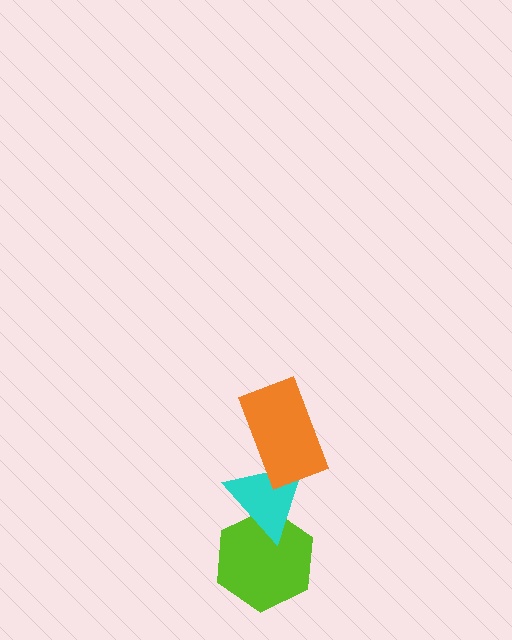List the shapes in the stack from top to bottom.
From top to bottom: the orange rectangle, the cyan triangle, the lime hexagon.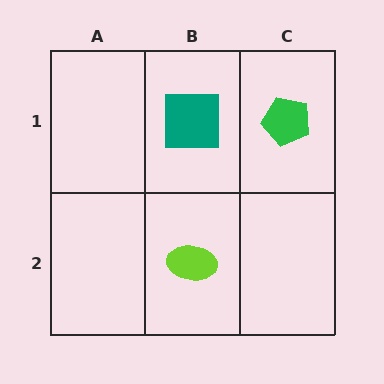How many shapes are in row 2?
1 shape.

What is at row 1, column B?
A teal square.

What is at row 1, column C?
A green pentagon.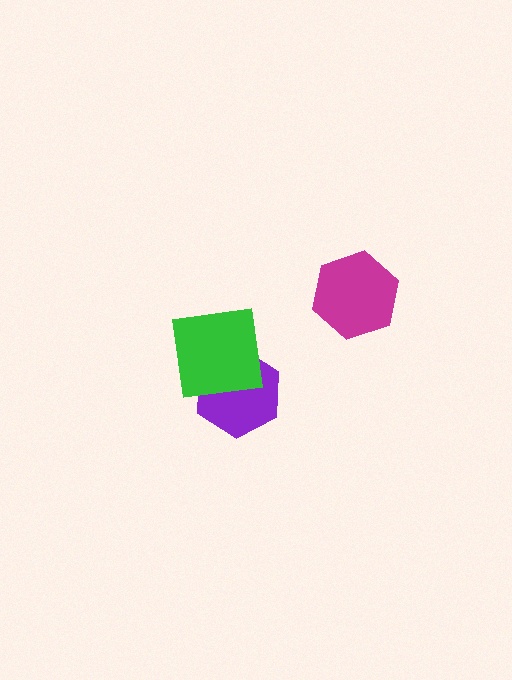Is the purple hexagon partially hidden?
Yes, it is partially covered by another shape.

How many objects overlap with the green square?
1 object overlaps with the green square.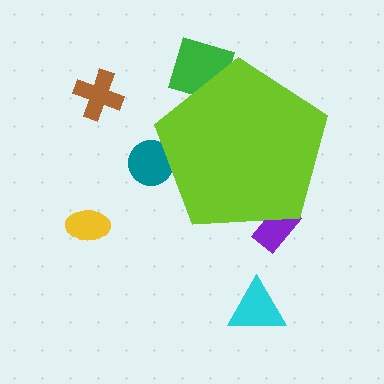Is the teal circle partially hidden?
Yes, the teal circle is partially hidden behind the lime pentagon.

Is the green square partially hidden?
Yes, the green square is partially hidden behind the lime pentagon.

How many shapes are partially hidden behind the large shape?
3 shapes are partially hidden.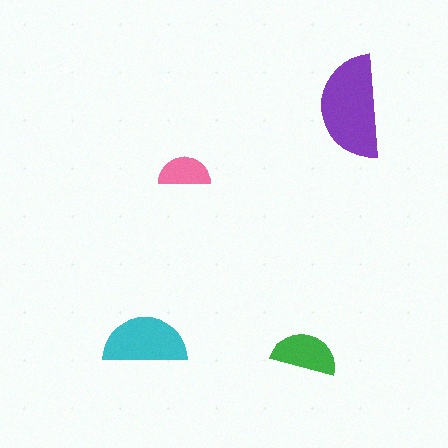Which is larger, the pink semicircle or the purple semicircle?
The purple one.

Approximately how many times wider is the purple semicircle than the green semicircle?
About 1.5 times wider.